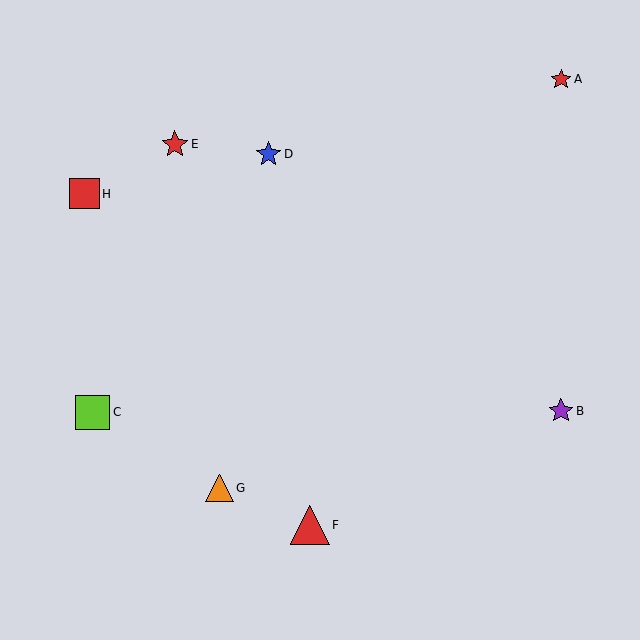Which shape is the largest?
The red triangle (labeled F) is the largest.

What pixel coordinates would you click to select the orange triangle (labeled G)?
Click at (219, 488) to select the orange triangle G.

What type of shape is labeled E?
Shape E is a red star.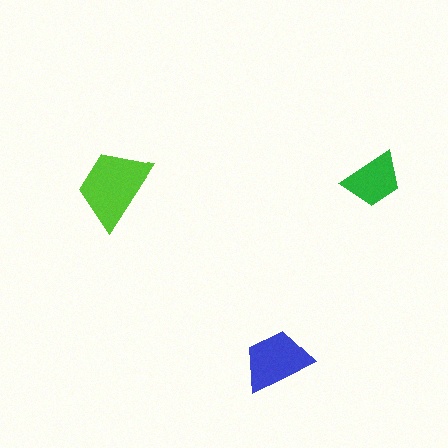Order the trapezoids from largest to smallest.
the lime one, the blue one, the green one.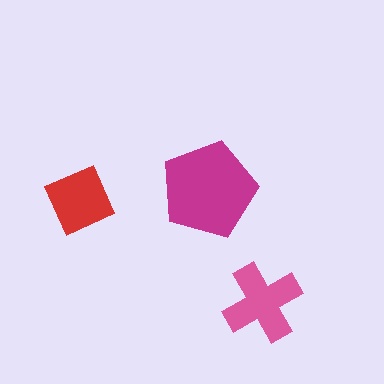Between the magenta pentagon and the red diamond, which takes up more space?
The magenta pentagon.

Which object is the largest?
The magenta pentagon.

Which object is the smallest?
The red diamond.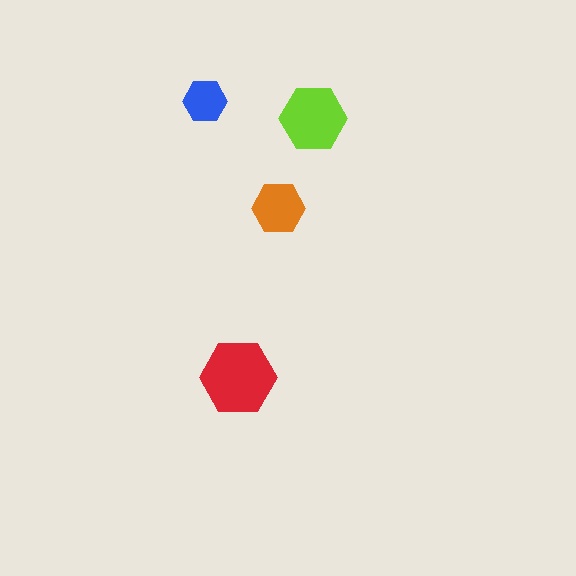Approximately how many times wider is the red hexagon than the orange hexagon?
About 1.5 times wider.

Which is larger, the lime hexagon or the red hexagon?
The red one.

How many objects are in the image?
There are 4 objects in the image.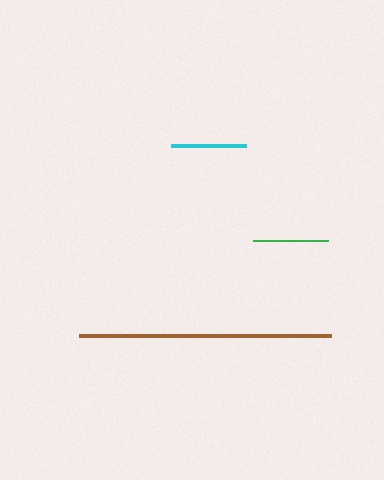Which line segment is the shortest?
The cyan line is the shortest at approximately 74 pixels.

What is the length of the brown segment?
The brown segment is approximately 252 pixels long.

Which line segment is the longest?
The brown line is the longest at approximately 252 pixels.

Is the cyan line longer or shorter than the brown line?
The brown line is longer than the cyan line.